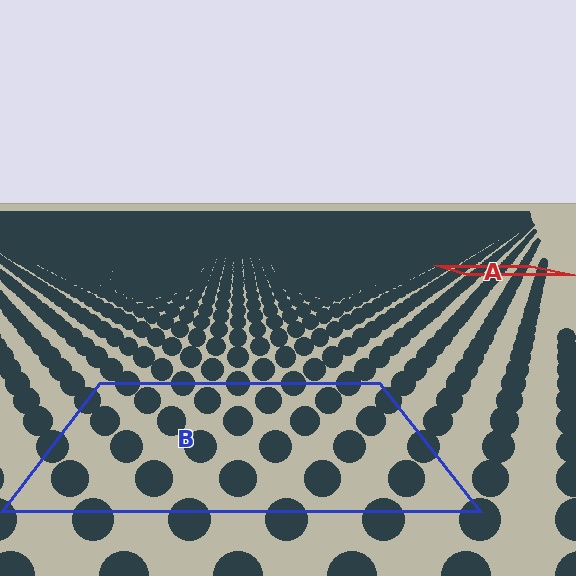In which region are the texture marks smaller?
The texture marks are smaller in region A, because it is farther away.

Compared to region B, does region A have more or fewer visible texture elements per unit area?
Region A has more texture elements per unit area — they are packed more densely because it is farther away.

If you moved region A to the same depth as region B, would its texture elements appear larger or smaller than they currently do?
They would appear larger. At a closer depth, the same texture elements are projected at a bigger on-screen size.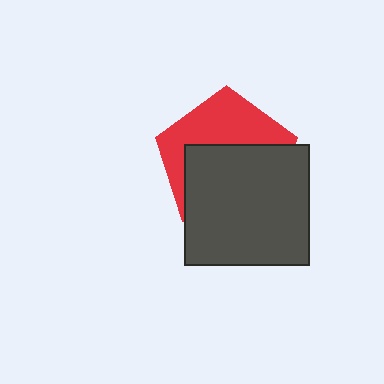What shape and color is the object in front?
The object in front is a dark gray rectangle.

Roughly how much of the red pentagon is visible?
A small part of it is visible (roughly 42%).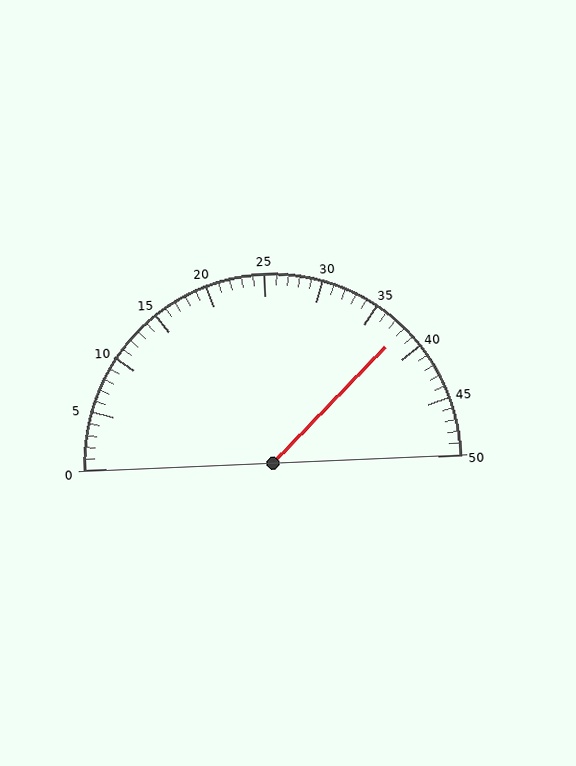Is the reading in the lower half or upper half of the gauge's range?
The reading is in the upper half of the range (0 to 50).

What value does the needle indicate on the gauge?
The needle indicates approximately 38.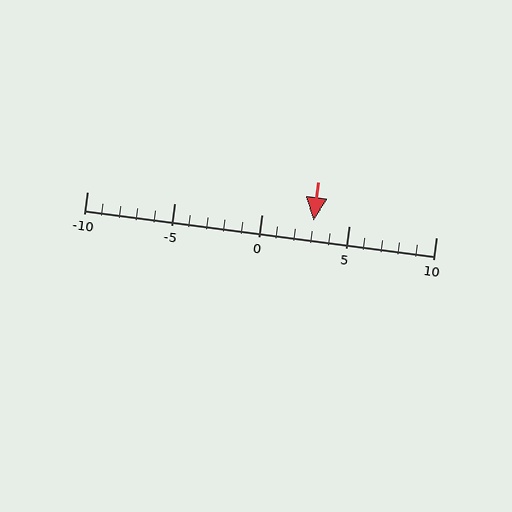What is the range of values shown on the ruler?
The ruler shows values from -10 to 10.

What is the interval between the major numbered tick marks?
The major tick marks are spaced 5 units apart.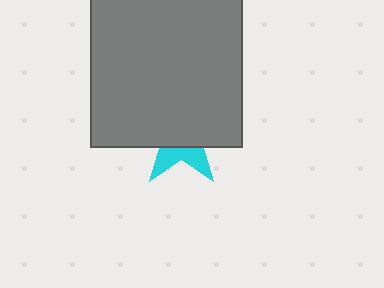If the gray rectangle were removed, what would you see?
You would see the complete cyan star.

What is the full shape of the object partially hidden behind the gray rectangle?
The partially hidden object is a cyan star.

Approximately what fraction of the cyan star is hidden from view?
Roughly 68% of the cyan star is hidden behind the gray rectangle.